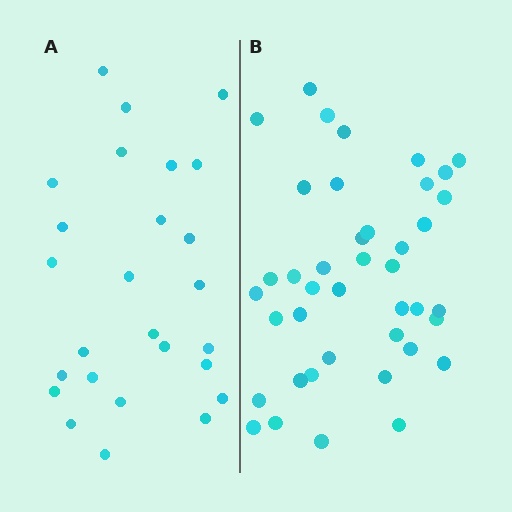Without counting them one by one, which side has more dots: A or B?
Region B (the right region) has more dots.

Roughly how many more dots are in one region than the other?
Region B has approximately 15 more dots than region A.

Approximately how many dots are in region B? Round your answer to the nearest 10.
About 40 dots. (The exact count is 41, which rounds to 40.)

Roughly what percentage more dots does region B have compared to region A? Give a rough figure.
About 60% more.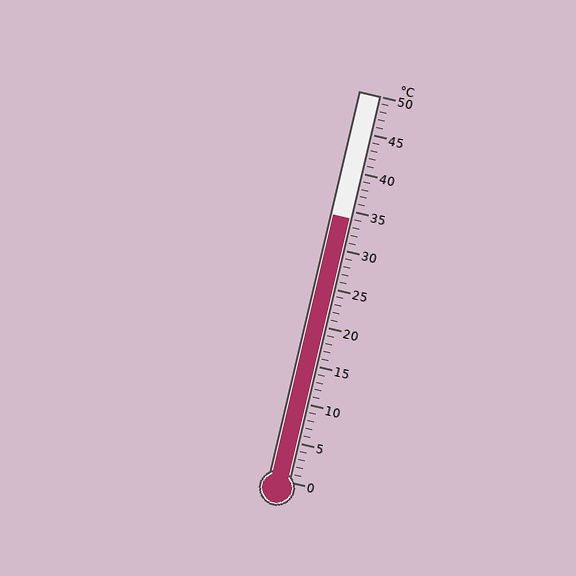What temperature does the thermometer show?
The thermometer shows approximately 34°C.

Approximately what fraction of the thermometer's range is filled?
The thermometer is filled to approximately 70% of its range.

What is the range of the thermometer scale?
The thermometer scale ranges from 0°C to 50°C.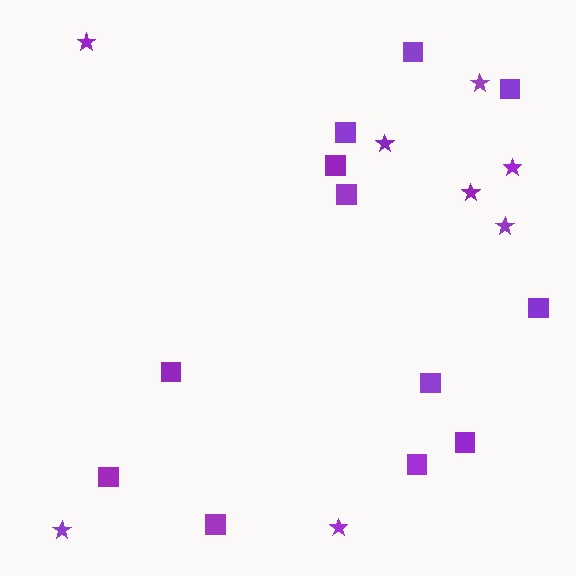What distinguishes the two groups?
There are 2 groups: one group of stars (8) and one group of squares (12).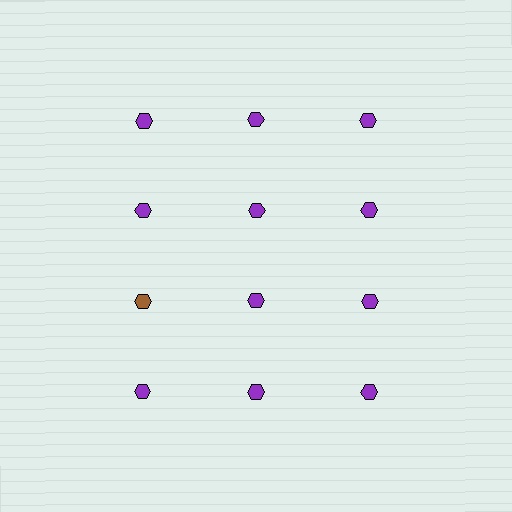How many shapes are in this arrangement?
There are 12 shapes arranged in a grid pattern.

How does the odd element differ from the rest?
It has a different color: brown instead of purple.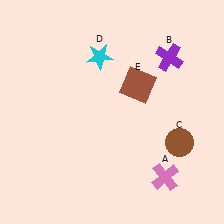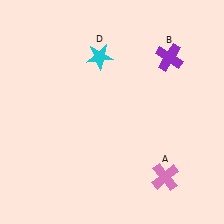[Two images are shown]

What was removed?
The brown circle (C), the brown square (E) were removed in Image 2.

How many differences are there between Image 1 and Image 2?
There are 2 differences between the two images.